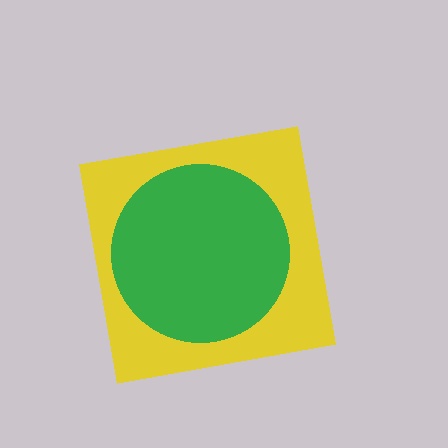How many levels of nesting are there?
2.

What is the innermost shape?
The green circle.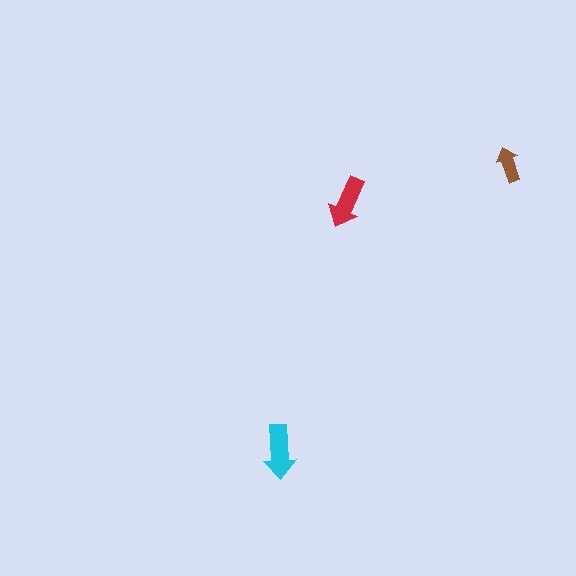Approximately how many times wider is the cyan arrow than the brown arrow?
About 1.5 times wider.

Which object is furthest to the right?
The brown arrow is rightmost.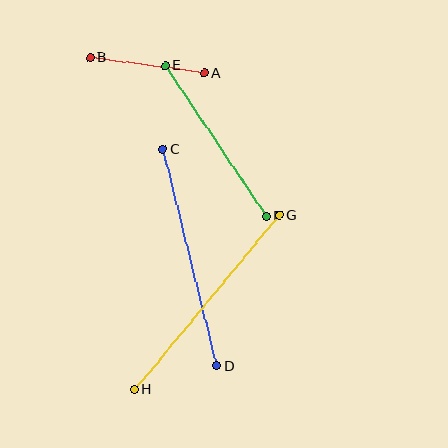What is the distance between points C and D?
The distance is approximately 223 pixels.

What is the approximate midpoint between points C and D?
The midpoint is at approximately (190, 258) pixels.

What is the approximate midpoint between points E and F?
The midpoint is at approximately (216, 141) pixels.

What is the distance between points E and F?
The distance is approximately 181 pixels.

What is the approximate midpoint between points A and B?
The midpoint is at approximately (147, 66) pixels.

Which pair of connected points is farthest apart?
Points G and H are farthest apart.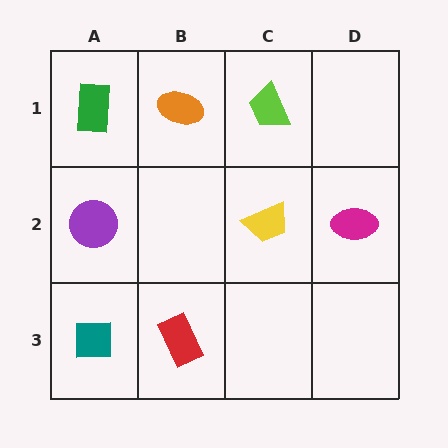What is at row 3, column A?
A teal square.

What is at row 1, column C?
A lime trapezoid.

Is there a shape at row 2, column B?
No, that cell is empty.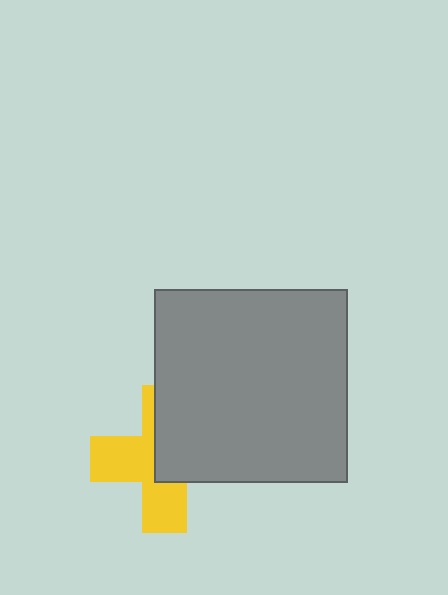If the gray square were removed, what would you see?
You would see the complete yellow cross.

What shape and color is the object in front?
The object in front is a gray square.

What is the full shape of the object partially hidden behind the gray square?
The partially hidden object is a yellow cross.